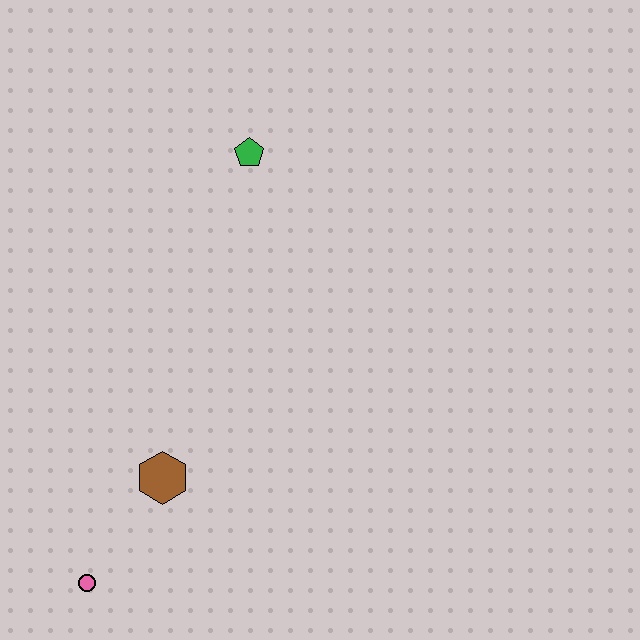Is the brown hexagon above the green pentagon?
No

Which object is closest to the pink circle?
The brown hexagon is closest to the pink circle.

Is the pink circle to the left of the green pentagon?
Yes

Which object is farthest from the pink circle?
The green pentagon is farthest from the pink circle.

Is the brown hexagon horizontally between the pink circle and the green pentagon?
Yes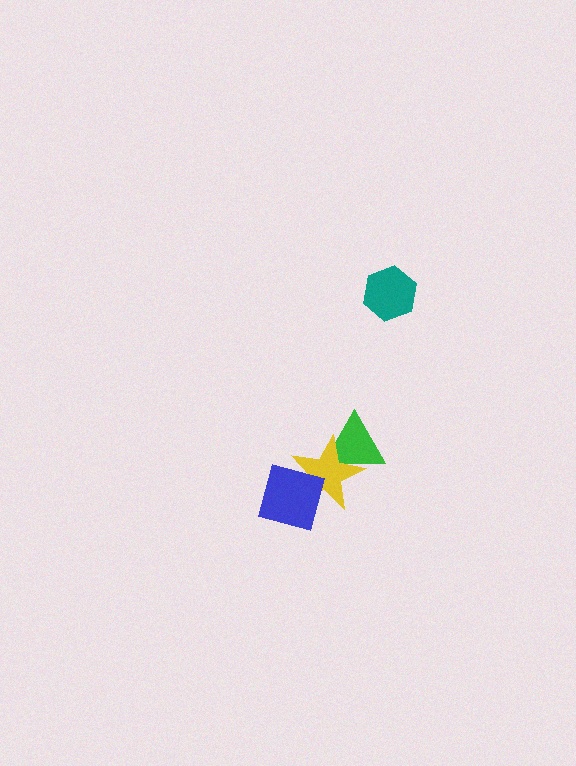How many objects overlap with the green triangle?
1 object overlaps with the green triangle.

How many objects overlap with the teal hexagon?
0 objects overlap with the teal hexagon.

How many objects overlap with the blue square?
1 object overlaps with the blue square.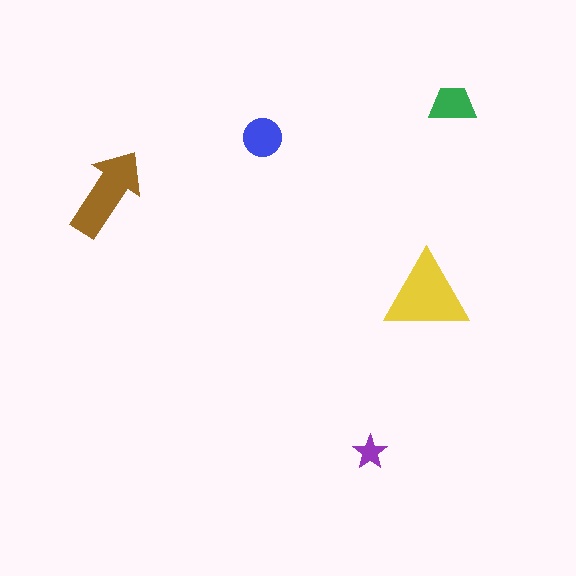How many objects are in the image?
There are 5 objects in the image.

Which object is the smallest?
The purple star.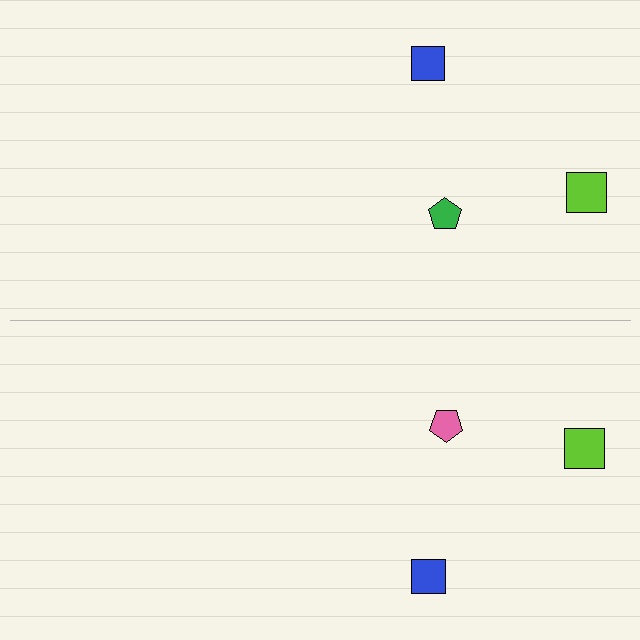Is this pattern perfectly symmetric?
No, the pattern is not perfectly symmetric. The pink pentagon on the bottom side breaks the symmetry — its mirror counterpart is green.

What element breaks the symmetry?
The pink pentagon on the bottom side breaks the symmetry — its mirror counterpart is green.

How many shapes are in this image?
There are 6 shapes in this image.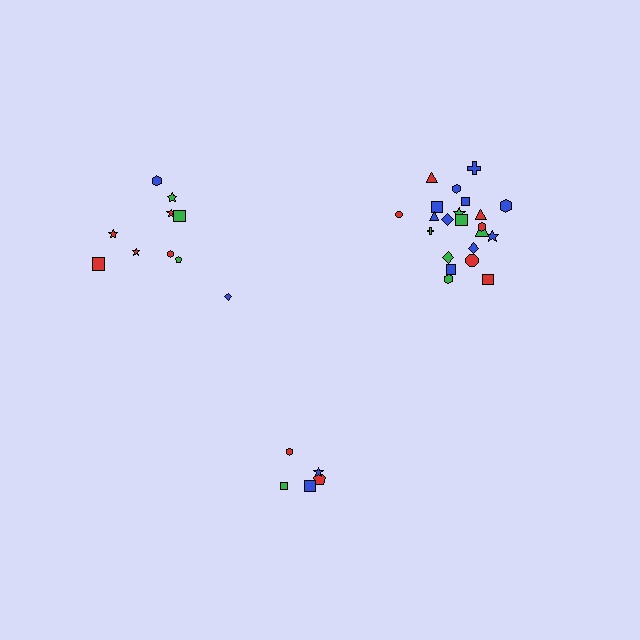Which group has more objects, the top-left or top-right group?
The top-right group.